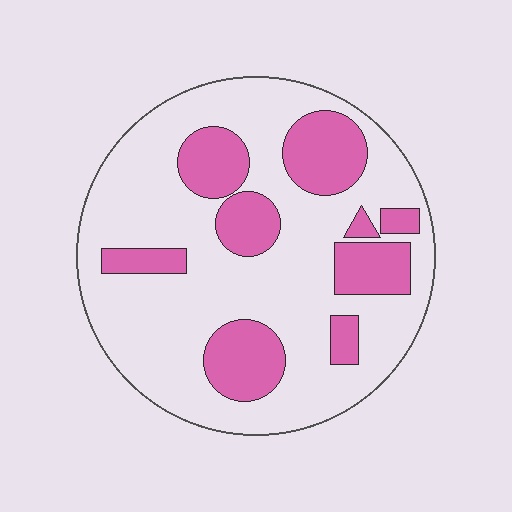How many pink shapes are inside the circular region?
9.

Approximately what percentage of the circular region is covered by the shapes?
Approximately 30%.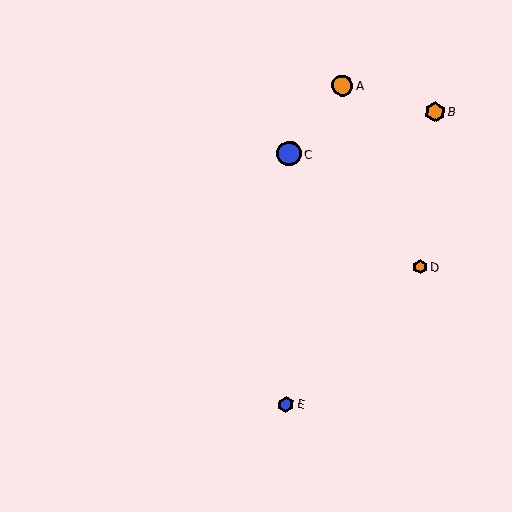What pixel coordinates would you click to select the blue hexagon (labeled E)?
Click at (286, 404) to select the blue hexagon E.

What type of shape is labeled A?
Shape A is an orange circle.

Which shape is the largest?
The blue circle (labeled C) is the largest.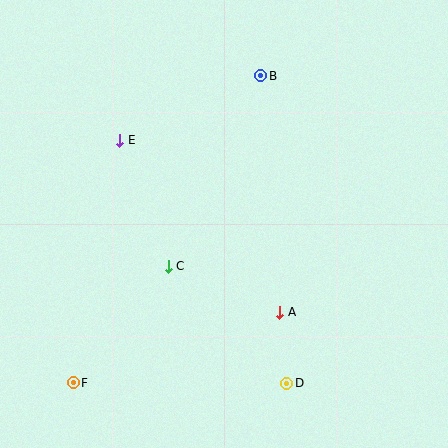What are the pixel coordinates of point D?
Point D is at (287, 383).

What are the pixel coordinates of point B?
Point B is at (261, 76).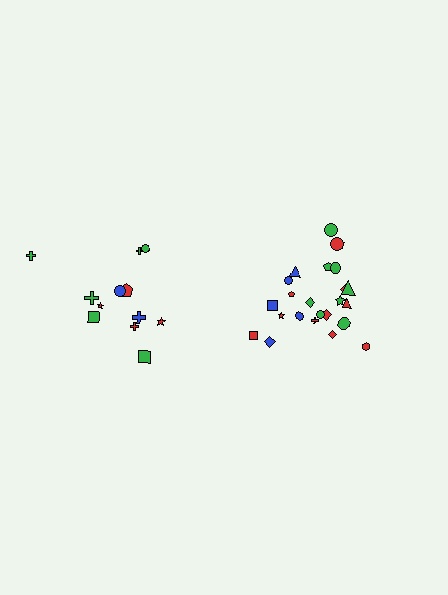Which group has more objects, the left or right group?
The right group.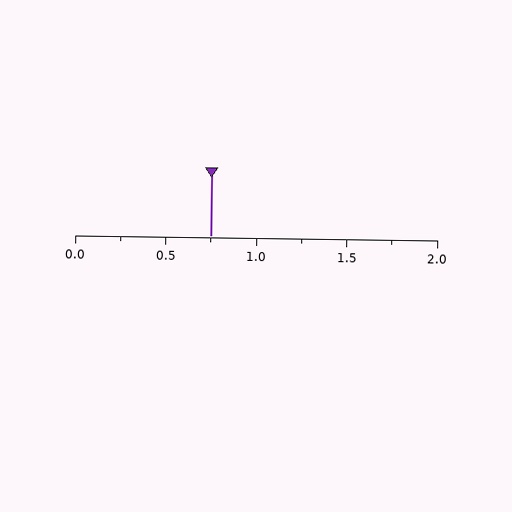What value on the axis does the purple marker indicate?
The marker indicates approximately 0.75.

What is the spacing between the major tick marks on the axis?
The major ticks are spaced 0.5 apart.